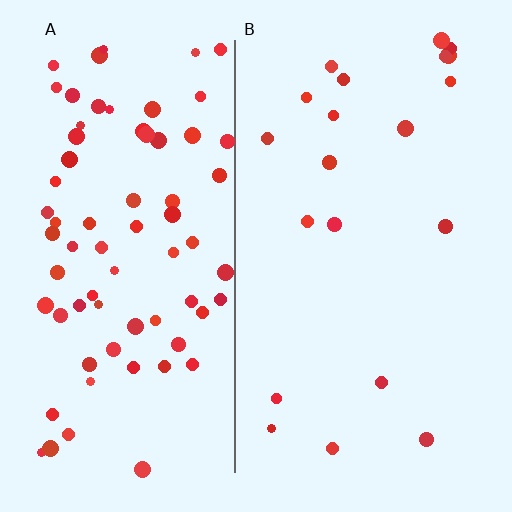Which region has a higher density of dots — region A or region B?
A (the left).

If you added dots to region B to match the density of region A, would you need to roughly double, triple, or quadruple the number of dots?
Approximately quadruple.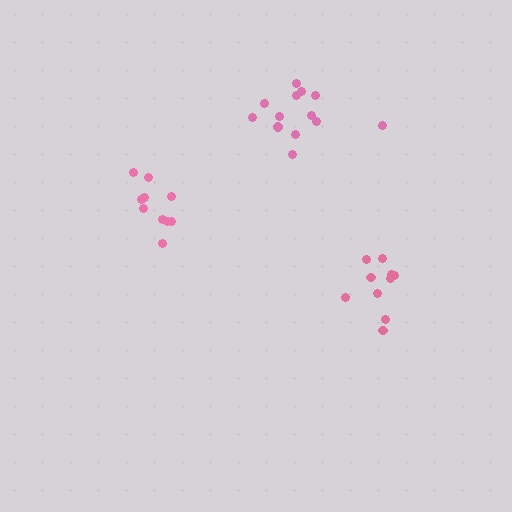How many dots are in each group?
Group 1: 13 dots, Group 2: 11 dots, Group 3: 10 dots (34 total).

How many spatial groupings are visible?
There are 3 spatial groupings.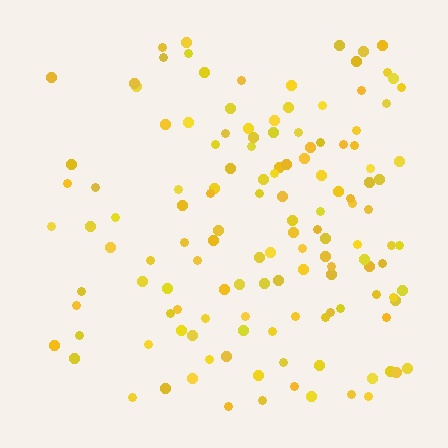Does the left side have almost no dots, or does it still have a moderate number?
Still a moderate number, just noticeably fewer than the right.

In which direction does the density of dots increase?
From left to right, with the right side densest.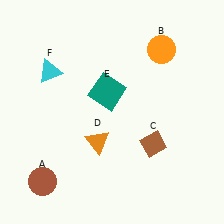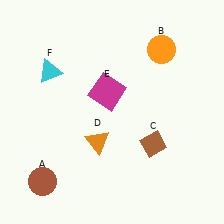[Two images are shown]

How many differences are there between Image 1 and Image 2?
There is 1 difference between the two images.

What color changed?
The square (E) changed from teal in Image 1 to magenta in Image 2.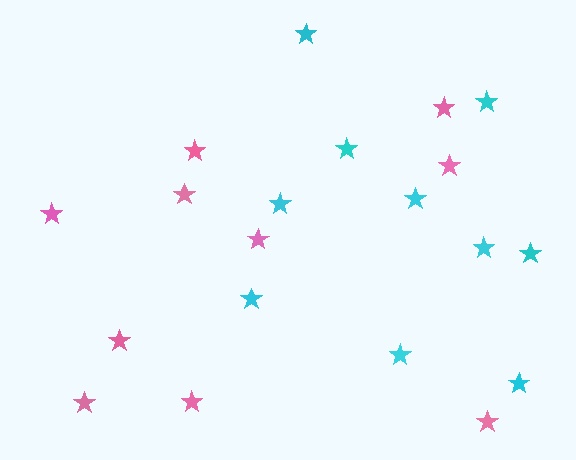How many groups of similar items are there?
There are 2 groups: one group of cyan stars (10) and one group of pink stars (10).